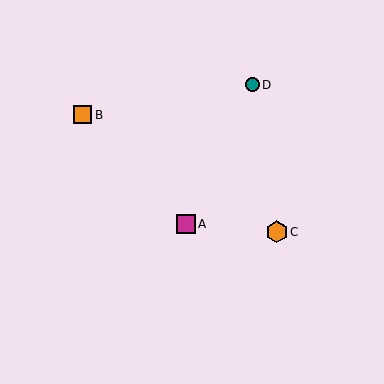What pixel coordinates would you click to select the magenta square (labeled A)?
Click at (186, 224) to select the magenta square A.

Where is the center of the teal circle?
The center of the teal circle is at (252, 85).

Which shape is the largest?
The orange hexagon (labeled C) is the largest.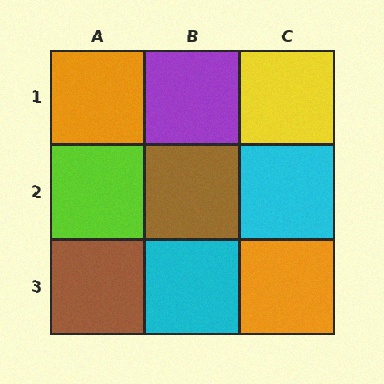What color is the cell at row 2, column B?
Brown.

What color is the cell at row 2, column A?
Lime.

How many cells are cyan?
2 cells are cyan.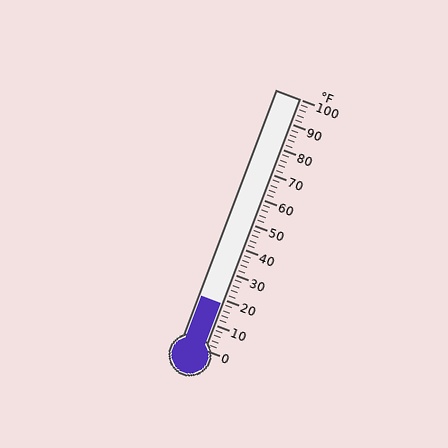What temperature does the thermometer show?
The thermometer shows approximately 18°F.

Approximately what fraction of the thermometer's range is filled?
The thermometer is filled to approximately 20% of its range.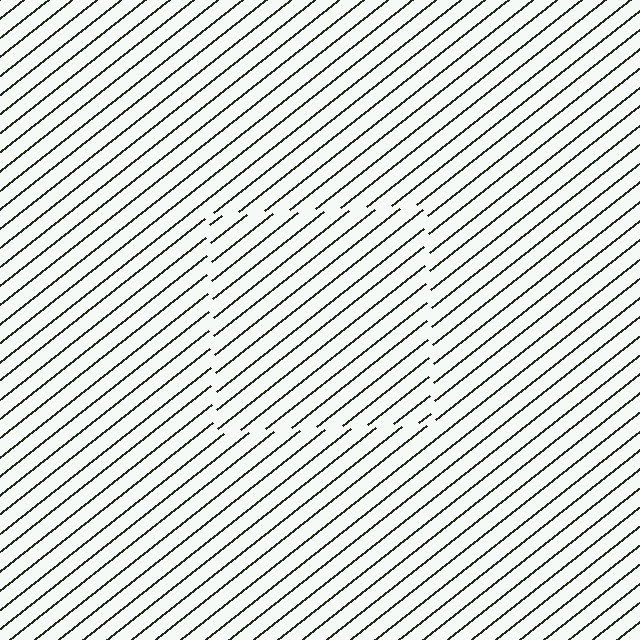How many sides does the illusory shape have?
4 sides — the line-ends trace a square.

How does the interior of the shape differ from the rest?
The interior of the shape contains the same grating, shifted by half a period — the contour is defined by the phase discontinuity where line-ends from the inner and outer gratings abut.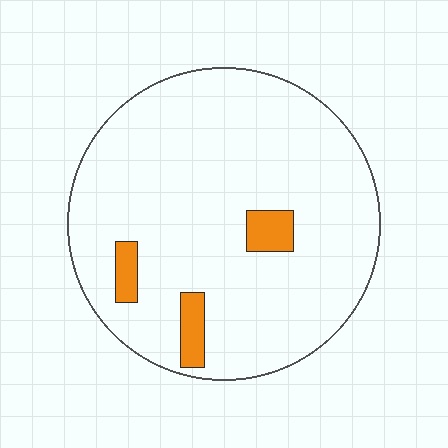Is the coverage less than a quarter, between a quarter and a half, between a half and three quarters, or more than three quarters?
Less than a quarter.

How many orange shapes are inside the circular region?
3.